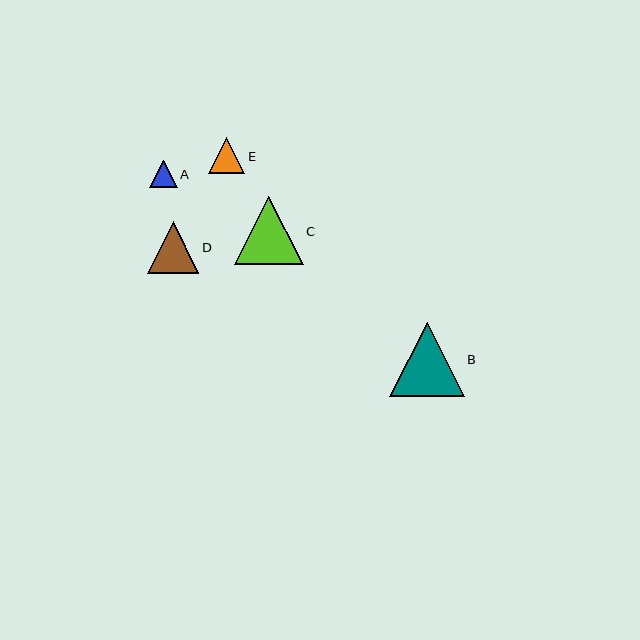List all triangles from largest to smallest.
From largest to smallest: B, C, D, E, A.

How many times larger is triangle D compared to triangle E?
Triangle D is approximately 1.4 times the size of triangle E.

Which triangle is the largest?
Triangle B is the largest with a size of approximately 74 pixels.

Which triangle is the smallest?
Triangle A is the smallest with a size of approximately 28 pixels.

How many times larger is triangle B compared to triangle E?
Triangle B is approximately 2.1 times the size of triangle E.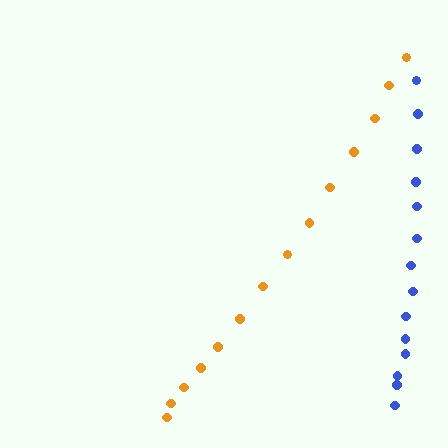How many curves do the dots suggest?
There are 2 distinct paths.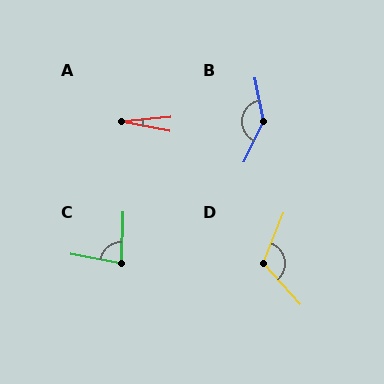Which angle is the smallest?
A, at approximately 17 degrees.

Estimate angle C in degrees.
Approximately 81 degrees.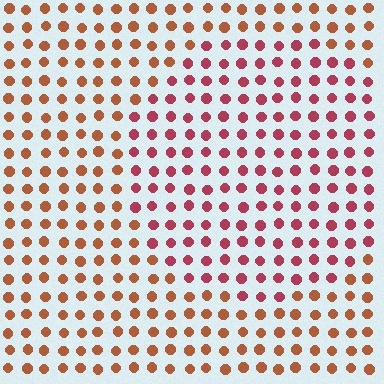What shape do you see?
I see a circle.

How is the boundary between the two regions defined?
The boundary is defined purely by a slight shift in hue (about 34 degrees). Spacing, size, and orientation are identical on both sides.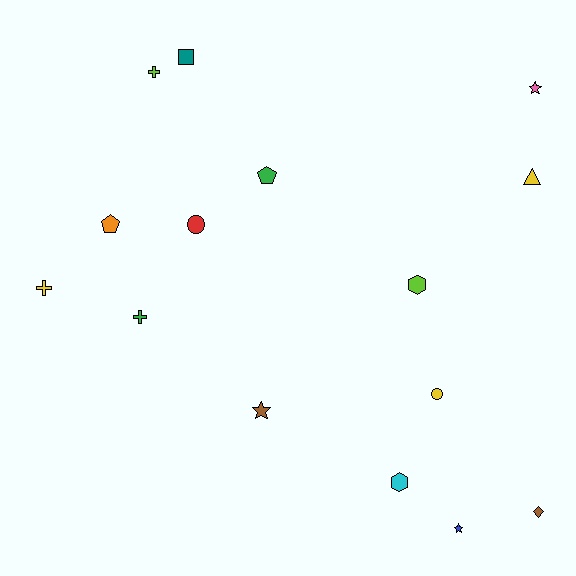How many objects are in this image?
There are 15 objects.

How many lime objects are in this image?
There are 2 lime objects.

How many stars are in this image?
There are 3 stars.